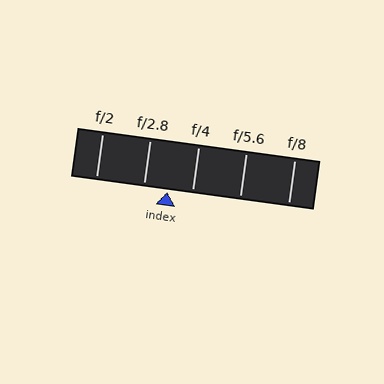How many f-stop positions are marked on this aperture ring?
There are 5 f-stop positions marked.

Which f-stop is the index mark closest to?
The index mark is closest to f/2.8.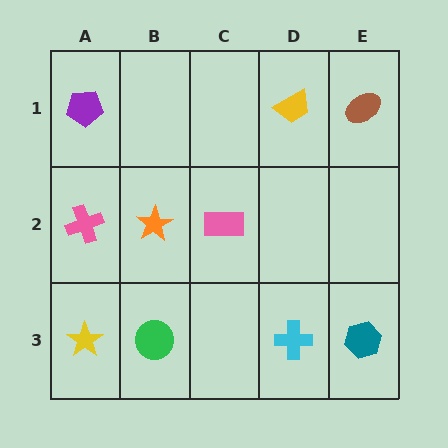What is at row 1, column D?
A yellow trapezoid.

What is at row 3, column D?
A cyan cross.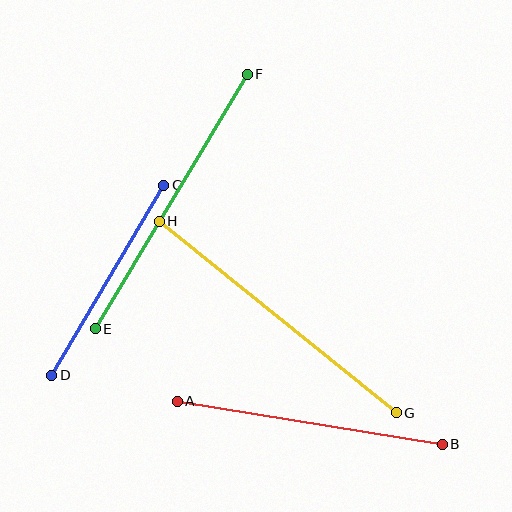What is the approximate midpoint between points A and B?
The midpoint is at approximately (310, 423) pixels.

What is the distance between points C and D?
The distance is approximately 221 pixels.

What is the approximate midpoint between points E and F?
The midpoint is at approximately (171, 202) pixels.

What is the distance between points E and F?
The distance is approximately 296 pixels.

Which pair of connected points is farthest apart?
Points G and H are farthest apart.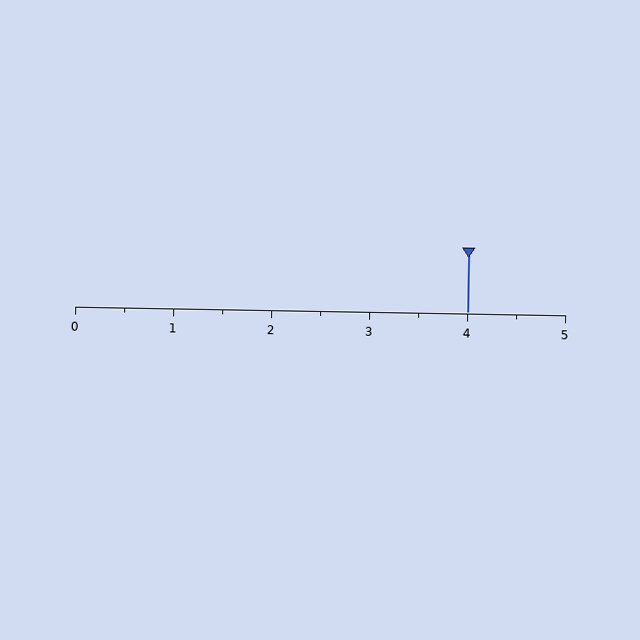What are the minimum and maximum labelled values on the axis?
The axis runs from 0 to 5.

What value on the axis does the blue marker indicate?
The marker indicates approximately 4.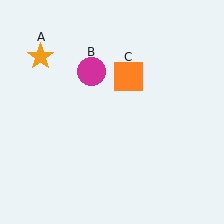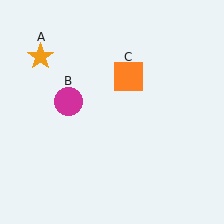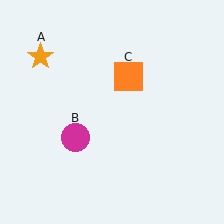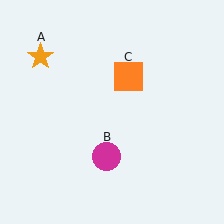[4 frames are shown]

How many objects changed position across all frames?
1 object changed position: magenta circle (object B).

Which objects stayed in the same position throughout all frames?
Orange star (object A) and orange square (object C) remained stationary.